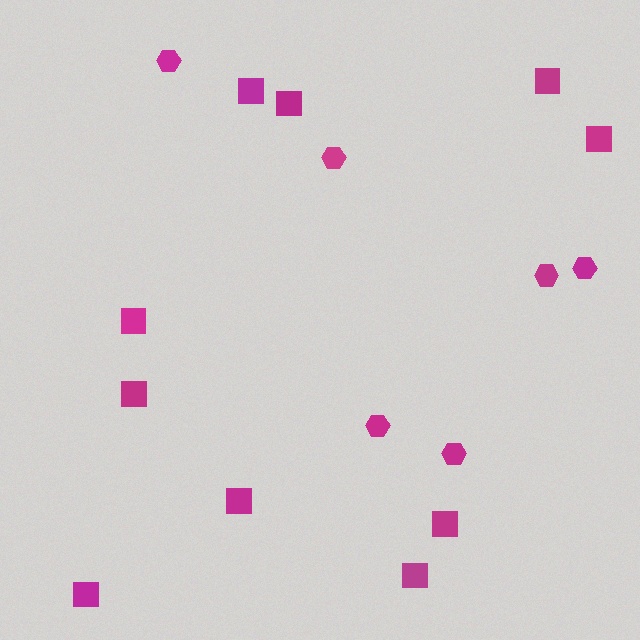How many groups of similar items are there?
There are 2 groups: one group of hexagons (6) and one group of squares (10).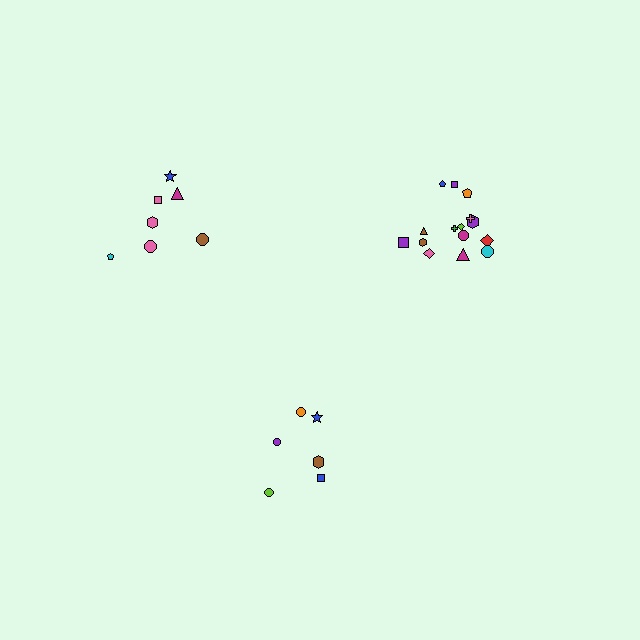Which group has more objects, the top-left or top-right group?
The top-right group.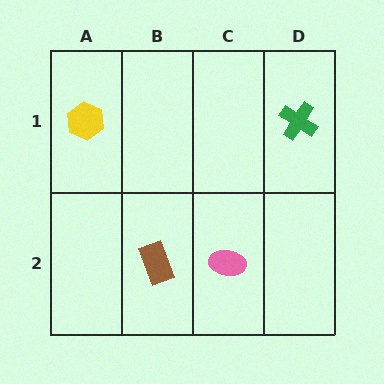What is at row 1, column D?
A green cross.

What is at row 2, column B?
A brown rectangle.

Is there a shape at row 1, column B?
No, that cell is empty.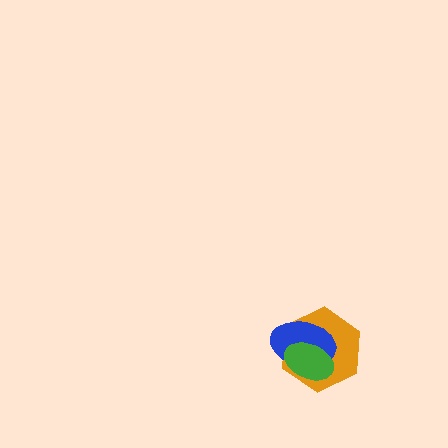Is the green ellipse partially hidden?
No, no other shape covers it.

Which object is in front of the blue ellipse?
The green ellipse is in front of the blue ellipse.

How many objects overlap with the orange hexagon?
2 objects overlap with the orange hexagon.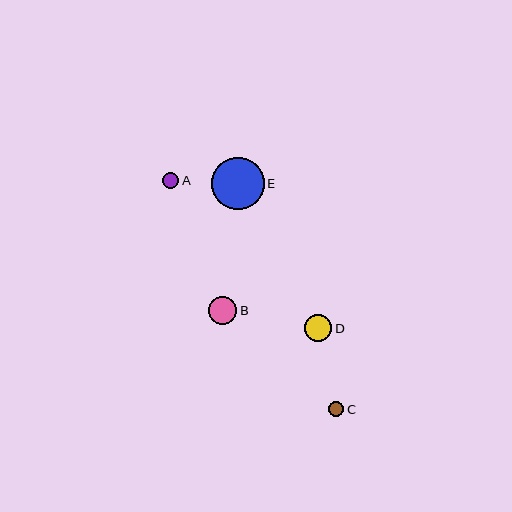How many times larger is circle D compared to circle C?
Circle D is approximately 1.8 times the size of circle C.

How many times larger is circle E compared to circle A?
Circle E is approximately 3.2 times the size of circle A.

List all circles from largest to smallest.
From largest to smallest: E, B, D, A, C.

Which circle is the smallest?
Circle C is the smallest with a size of approximately 15 pixels.